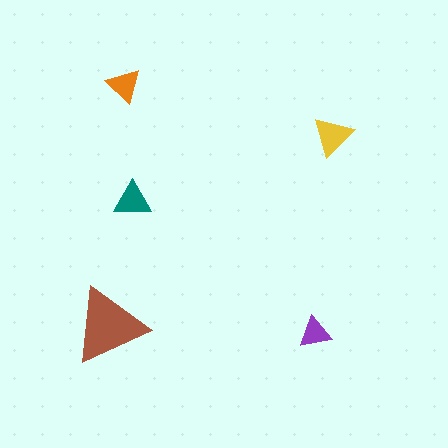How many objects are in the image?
There are 5 objects in the image.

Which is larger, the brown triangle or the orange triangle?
The brown one.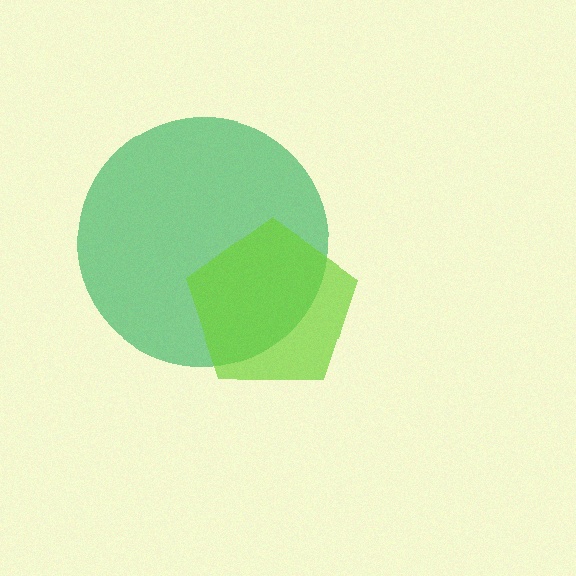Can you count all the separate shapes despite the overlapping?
Yes, there are 2 separate shapes.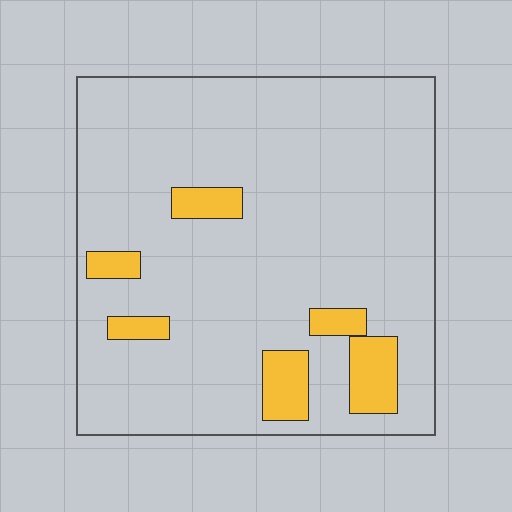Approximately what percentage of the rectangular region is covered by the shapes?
Approximately 10%.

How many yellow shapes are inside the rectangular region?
6.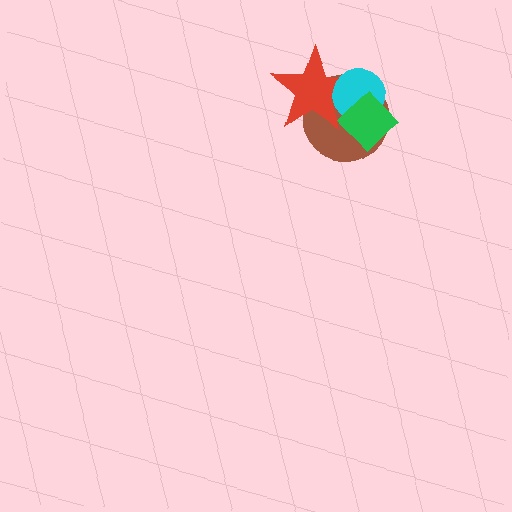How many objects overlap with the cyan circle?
3 objects overlap with the cyan circle.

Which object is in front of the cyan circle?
The green diamond is in front of the cyan circle.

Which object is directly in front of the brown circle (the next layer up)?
The red star is directly in front of the brown circle.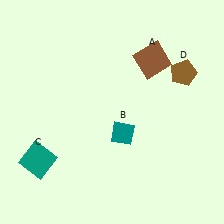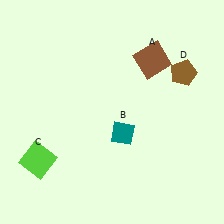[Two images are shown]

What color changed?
The square (C) changed from teal in Image 1 to lime in Image 2.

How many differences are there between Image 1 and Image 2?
There is 1 difference between the two images.